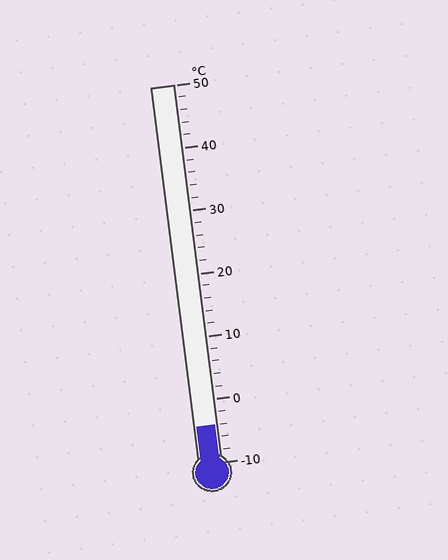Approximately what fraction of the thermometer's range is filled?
The thermometer is filled to approximately 10% of its range.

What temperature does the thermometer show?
The thermometer shows approximately -4°C.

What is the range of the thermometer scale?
The thermometer scale ranges from -10°C to 50°C.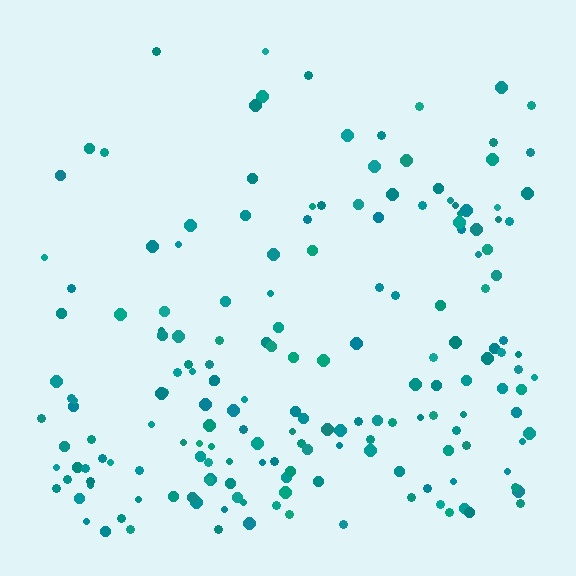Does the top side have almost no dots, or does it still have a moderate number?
Still a moderate number, just noticeably fewer than the bottom.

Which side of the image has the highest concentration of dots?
The bottom.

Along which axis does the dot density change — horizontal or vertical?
Vertical.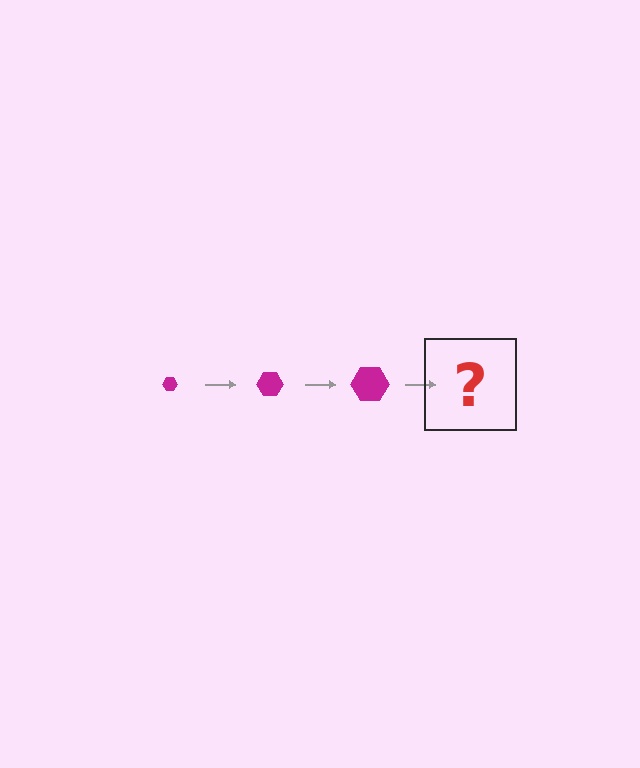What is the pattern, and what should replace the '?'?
The pattern is that the hexagon gets progressively larger each step. The '?' should be a magenta hexagon, larger than the previous one.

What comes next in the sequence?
The next element should be a magenta hexagon, larger than the previous one.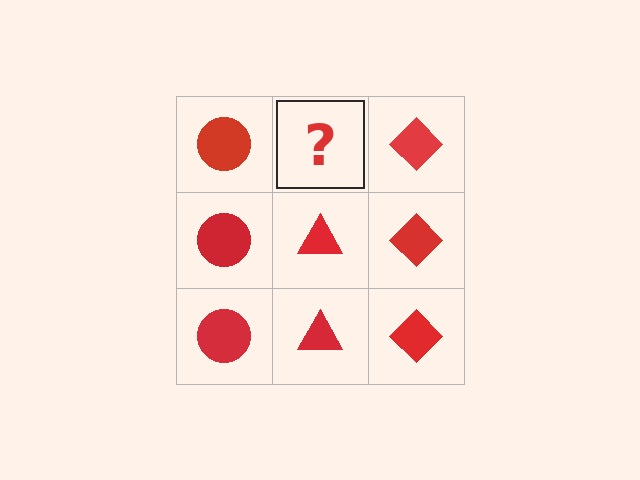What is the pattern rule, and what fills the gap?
The rule is that each column has a consistent shape. The gap should be filled with a red triangle.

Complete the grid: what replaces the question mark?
The question mark should be replaced with a red triangle.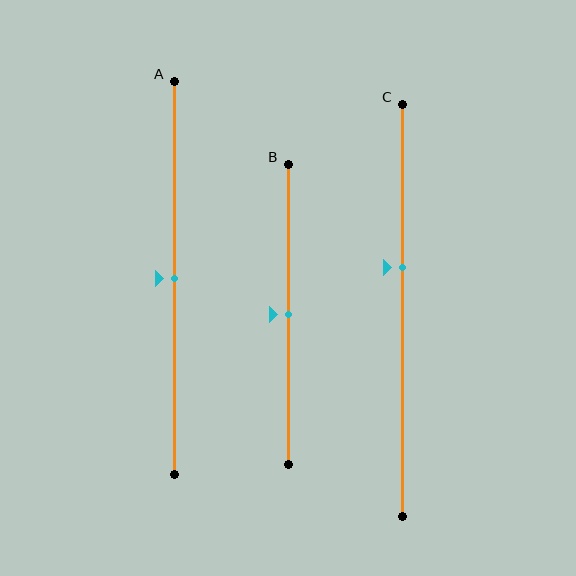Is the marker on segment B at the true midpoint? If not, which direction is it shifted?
Yes, the marker on segment B is at the true midpoint.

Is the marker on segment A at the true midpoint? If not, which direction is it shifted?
Yes, the marker on segment A is at the true midpoint.